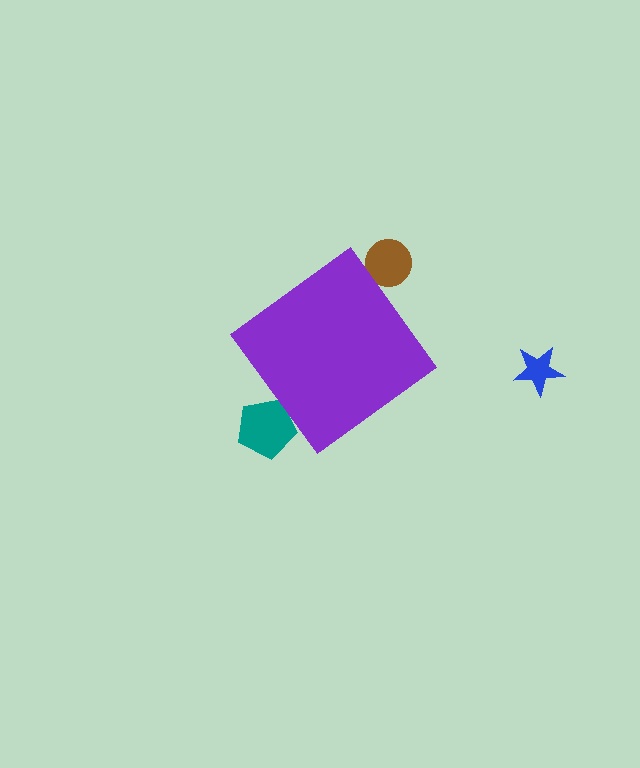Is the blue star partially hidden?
No, the blue star is fully visible.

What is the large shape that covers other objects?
A purple diamond.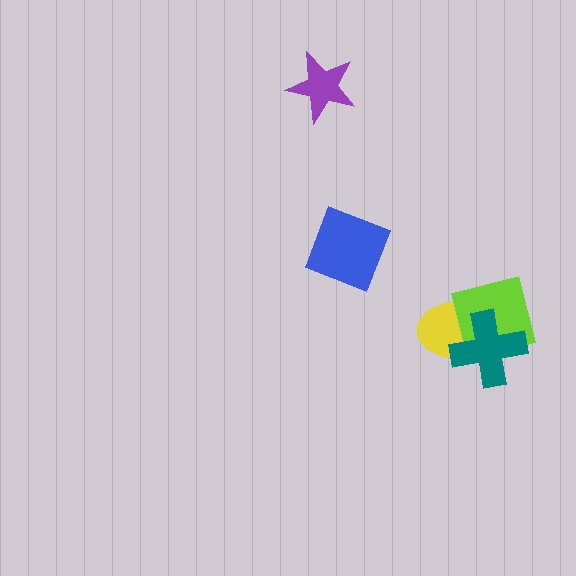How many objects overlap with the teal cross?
2 objects overlap with the teal cross.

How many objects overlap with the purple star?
0 objects overlap with the purple star.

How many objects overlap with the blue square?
0 objects overlap with the blue square.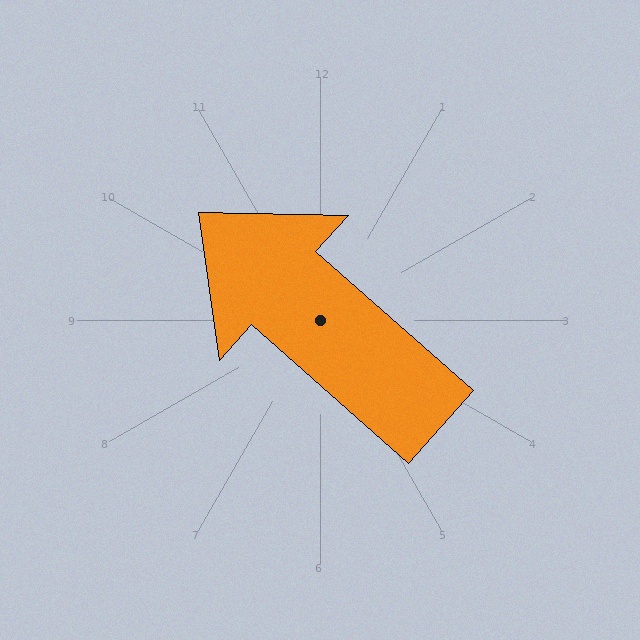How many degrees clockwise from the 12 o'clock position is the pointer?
Approximately 312 degrees.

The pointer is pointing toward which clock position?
Roughly 10 o'clock.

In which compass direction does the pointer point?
Northwest.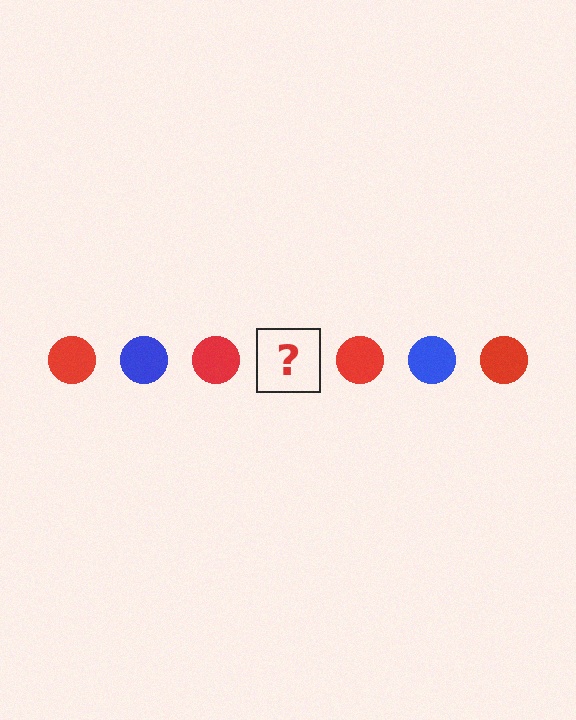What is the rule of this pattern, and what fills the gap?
The rule is that the pattern cycles through red, blue circles. The gap should be filled with a blue circle.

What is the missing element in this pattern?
The missing element is a blue circle.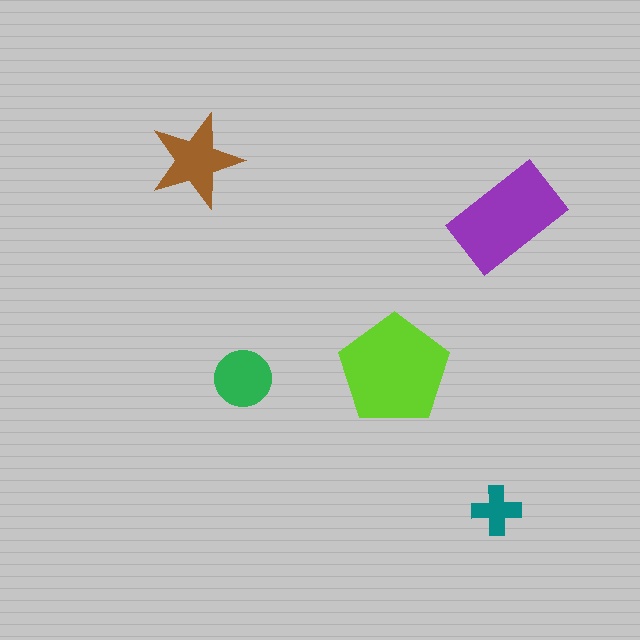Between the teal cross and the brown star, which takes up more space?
The brown star.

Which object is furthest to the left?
The brown star is leftmost.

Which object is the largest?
The lime pentagon.